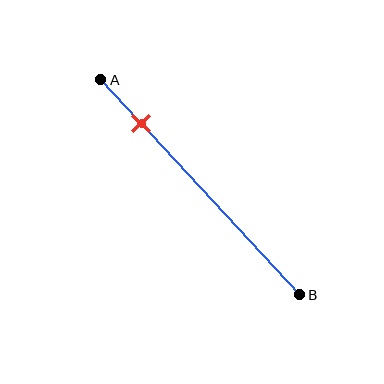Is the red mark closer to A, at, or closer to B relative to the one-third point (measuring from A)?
The red mark is closer to point A than the one-third point of segment AB.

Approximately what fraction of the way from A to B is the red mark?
The red mark is approximately 20% of the way from A to B.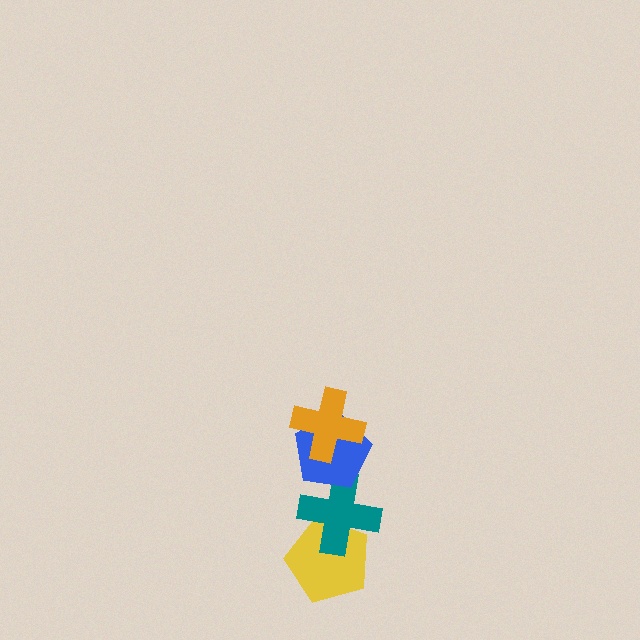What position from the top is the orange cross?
The orange cross is 1st from the top.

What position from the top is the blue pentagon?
The blue pentagon is 2nd from the top.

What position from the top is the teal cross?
The teal cross is 3rd from the top.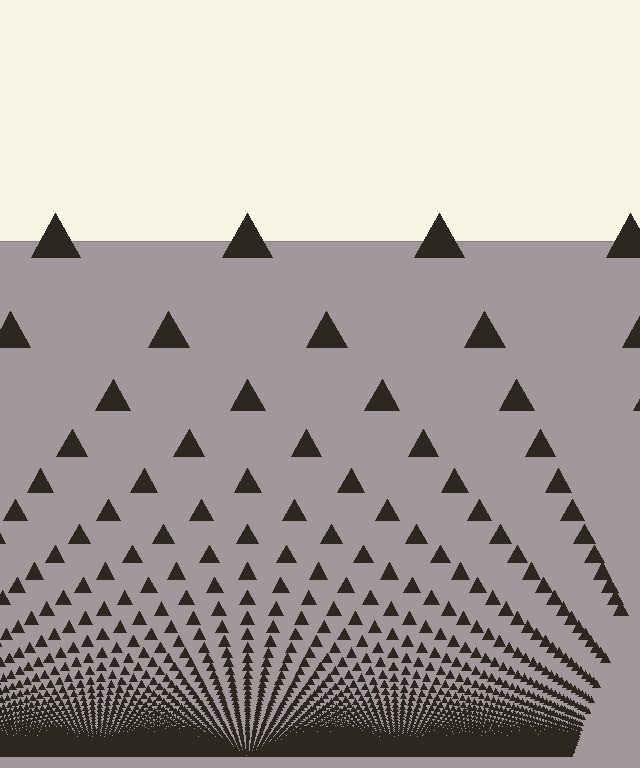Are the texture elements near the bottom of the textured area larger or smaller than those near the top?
Smaller. The gradient is inverted — elements near the bottom are smaller and denser.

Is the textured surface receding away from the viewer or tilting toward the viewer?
The surface appears to tilt toward the viewer. Texture elements get larger and sparser toward the top.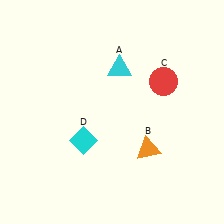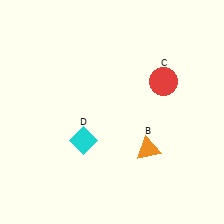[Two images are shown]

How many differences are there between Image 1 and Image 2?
There is 1 difference between the two images.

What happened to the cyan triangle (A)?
The cyan triangle (A) was removed in Image 2. It was in the top-right area of Image 1.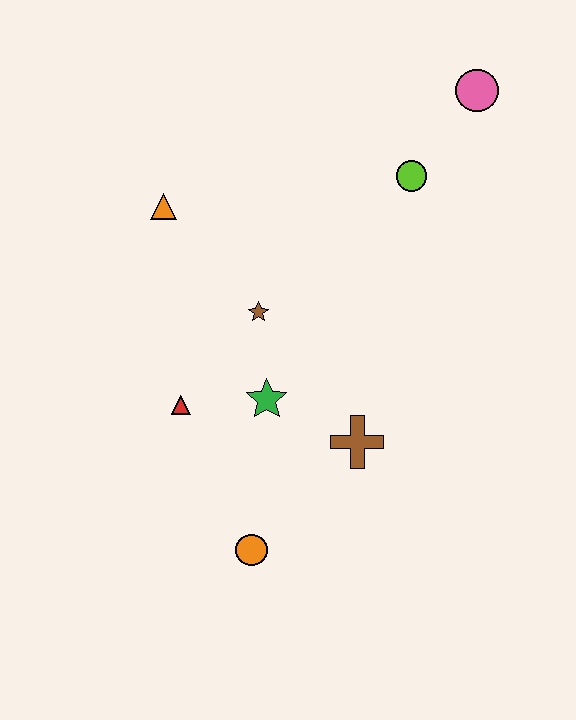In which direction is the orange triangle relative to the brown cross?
The orange triangle is above the brown cross.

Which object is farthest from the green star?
The pink circle is farthest from the green star.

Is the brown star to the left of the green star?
Yes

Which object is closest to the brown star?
The green star is closest to the brown star.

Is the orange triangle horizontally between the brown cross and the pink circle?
No